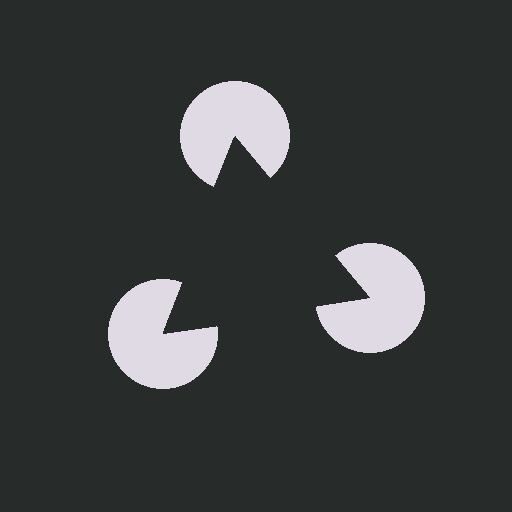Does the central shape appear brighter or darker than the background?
It typically appears slightly darker than the background, even though no actual brightness change is drawn.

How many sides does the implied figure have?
3 sides.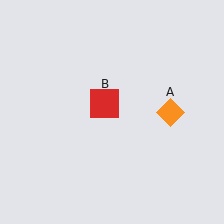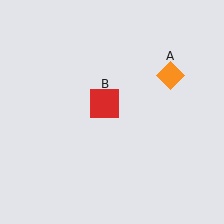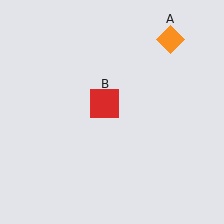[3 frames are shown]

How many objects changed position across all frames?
1 object changed position: orange diamond (object A).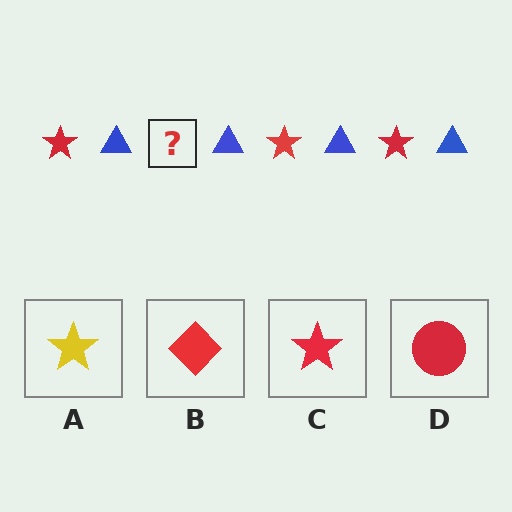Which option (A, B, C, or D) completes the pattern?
C.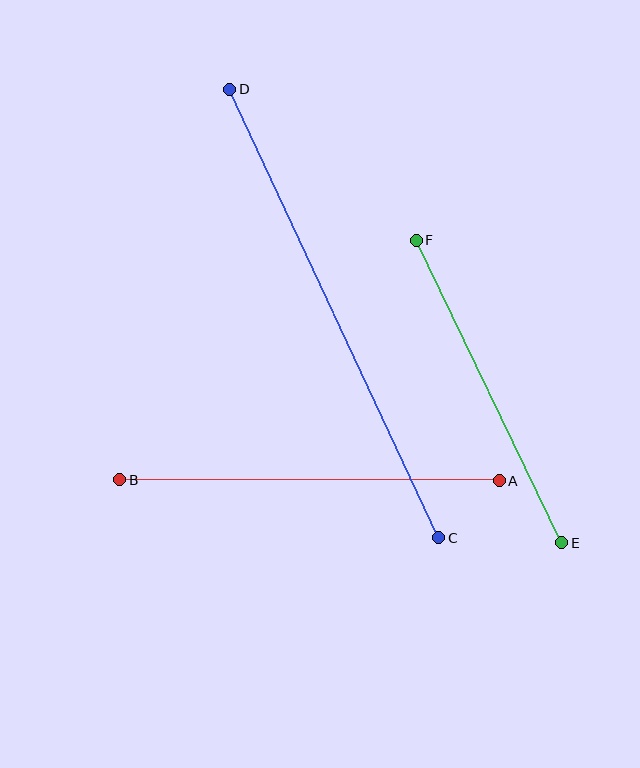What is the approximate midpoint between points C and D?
The midpoint is at approximately (334, 314) pixels.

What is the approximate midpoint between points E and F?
The midpoint is at approximately (489, 392) pixels.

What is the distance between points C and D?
The distance is approximately 495 pixels.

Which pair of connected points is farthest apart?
Points C and D are farthest apart.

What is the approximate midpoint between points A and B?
The midpoint is at approximately (309, 480) pixels.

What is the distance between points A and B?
The distance is approximately 379 pixels.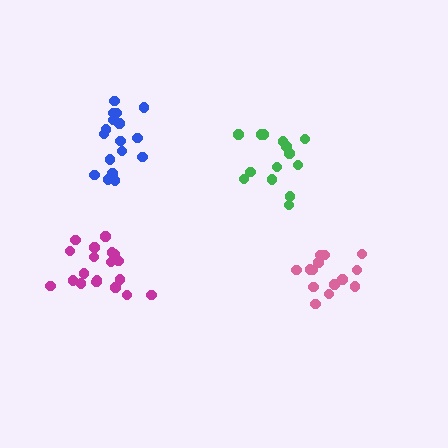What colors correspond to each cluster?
The clusters are colored: magenta, blue, pink, green.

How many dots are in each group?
Group 1: 19 dots, Group 2: 17 dots, Group 3: 14 dots, Group 4: 14 dots (64 total).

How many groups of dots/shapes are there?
There are 4 groups.